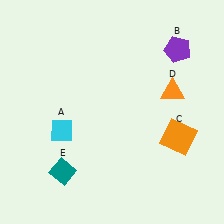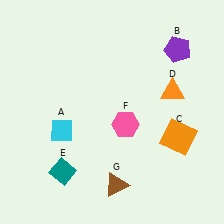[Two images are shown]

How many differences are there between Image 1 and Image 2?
There are 2 differences between the two images.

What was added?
A pink hexagon (F), a brown triangle (G) were added in Image 2.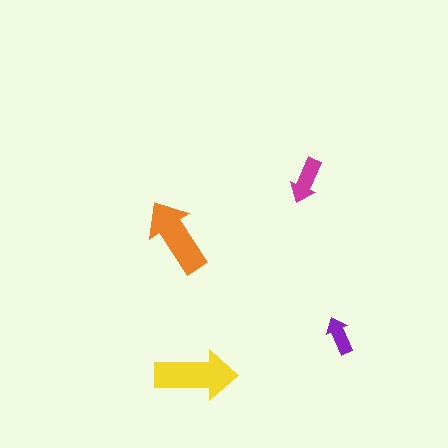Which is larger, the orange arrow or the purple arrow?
The orange one.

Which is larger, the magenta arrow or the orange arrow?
The orange one.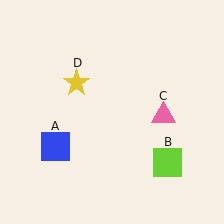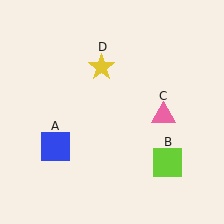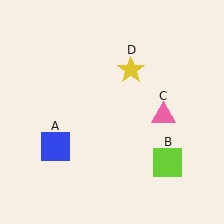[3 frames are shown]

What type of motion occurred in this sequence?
The yellow star (object D) rotated clockwise around the center of the scene.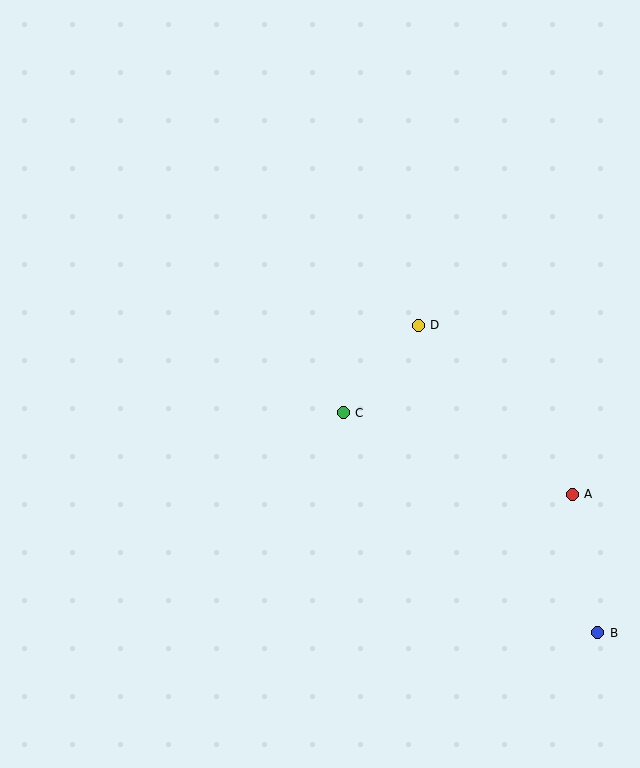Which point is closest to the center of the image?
Point C at (343, 413) is closest to the center.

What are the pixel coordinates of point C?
Point C is at (343, 413).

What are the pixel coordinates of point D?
Point D is at (418, 325).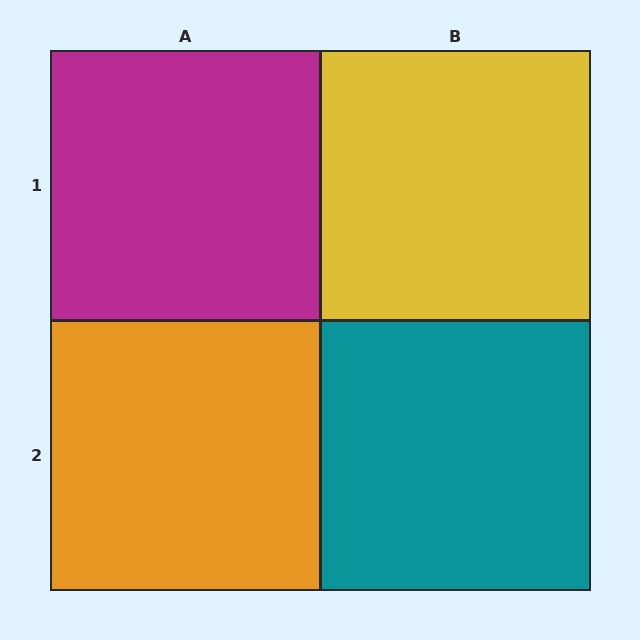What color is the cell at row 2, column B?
Teal.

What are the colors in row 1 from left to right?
Magenta, yellow.